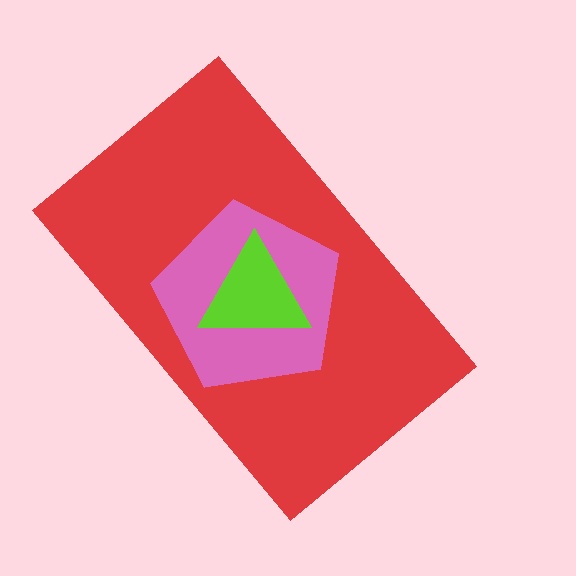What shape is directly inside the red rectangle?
The pink pentagon.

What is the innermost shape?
The lime triangle.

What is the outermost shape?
The red rectangle.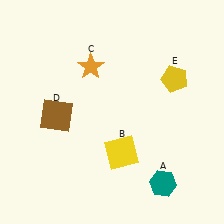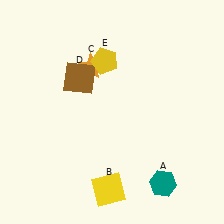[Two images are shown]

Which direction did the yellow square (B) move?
The yellow square (B) moved down.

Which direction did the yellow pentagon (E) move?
The yellow pentagon (E) moved left.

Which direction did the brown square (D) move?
The brown square (D) moved up.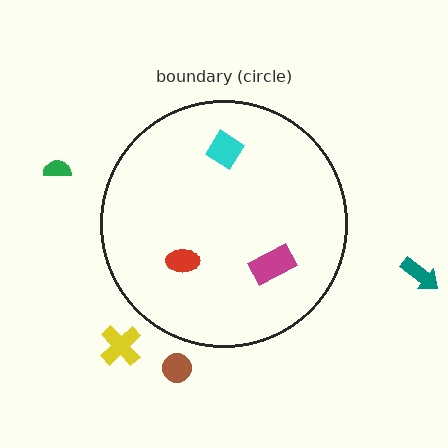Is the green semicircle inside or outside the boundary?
Outside.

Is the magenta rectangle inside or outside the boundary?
Inside.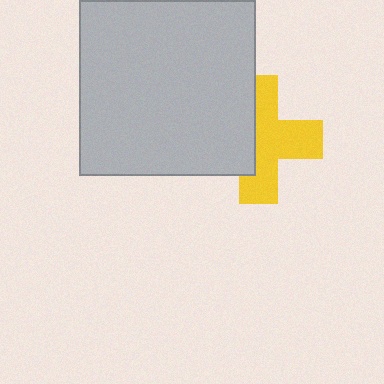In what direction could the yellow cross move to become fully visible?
The yellow cross could move right. That would shift it out from behind the light gray square entirely.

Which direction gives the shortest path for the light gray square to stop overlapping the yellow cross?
Moving left gives the shortest separation.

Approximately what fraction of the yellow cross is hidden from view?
Roughly 40% of the yellow cross is hidden behind the light gray square.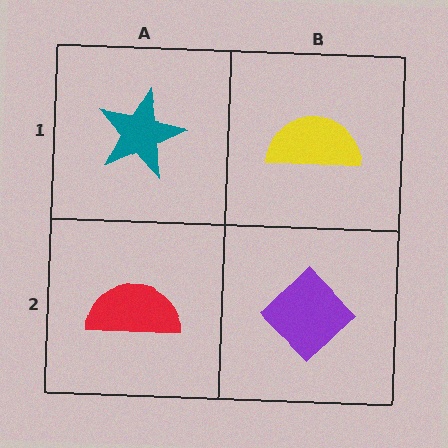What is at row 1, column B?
A yellow semicircle.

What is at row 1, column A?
A teal star.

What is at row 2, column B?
A purple diamond.